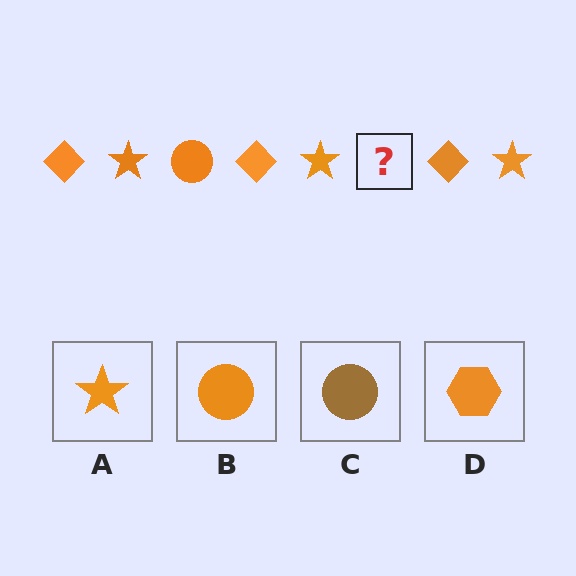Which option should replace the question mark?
Option B.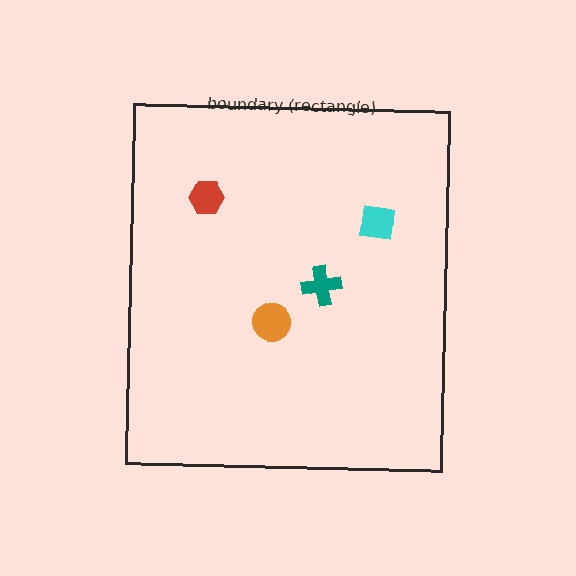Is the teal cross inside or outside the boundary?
Inside.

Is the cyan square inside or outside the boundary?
Inside.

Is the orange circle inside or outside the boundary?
Inside.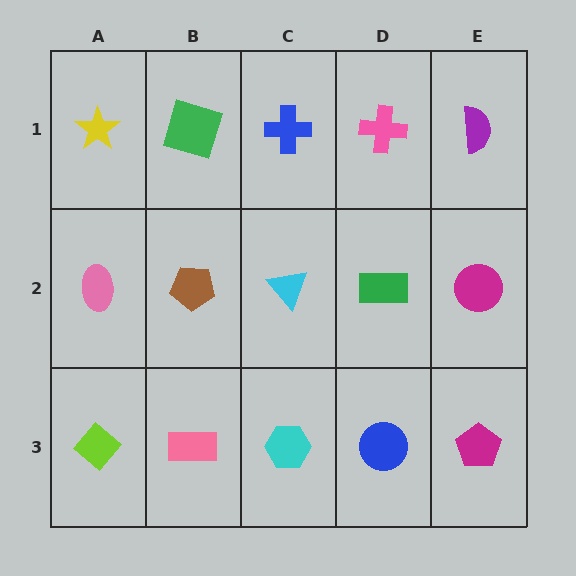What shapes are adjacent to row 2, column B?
A green square (row 1, column B), a pink rectangle (row 3, column B), a pink ellipse (row 2, column A), a cyan triangle (row 2, column C).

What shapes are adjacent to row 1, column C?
A cyan triangle (row 2, column C), a green square (row 1, column B), a pink cross (row 1, column D).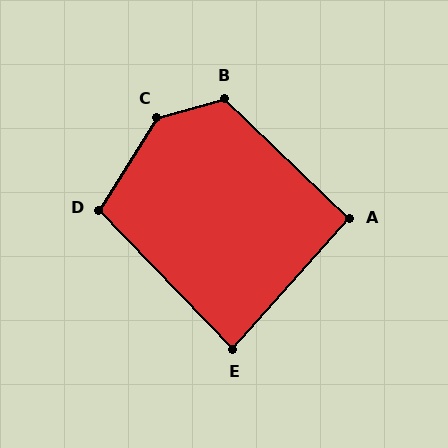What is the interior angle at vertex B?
Approximately 120 degrees (obtuse).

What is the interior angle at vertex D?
Approximately 104 degrees (obtuse).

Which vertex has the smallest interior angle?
E, at approximately 86 degrees.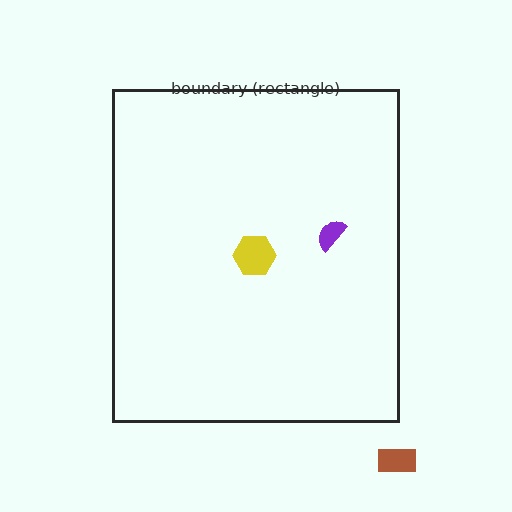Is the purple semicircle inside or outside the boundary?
Inside.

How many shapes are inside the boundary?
2 inside, 1 outside.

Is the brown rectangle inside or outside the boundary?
Outside.